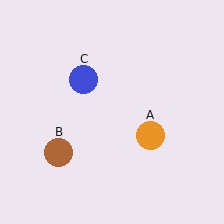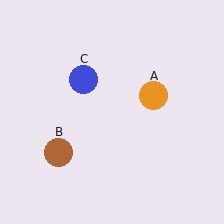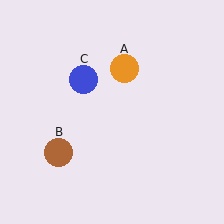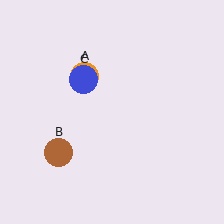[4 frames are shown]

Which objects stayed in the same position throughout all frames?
Brown circle (object B) and blue circle (object C) remained stationary.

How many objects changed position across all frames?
1 object changed position: orange circle (object A).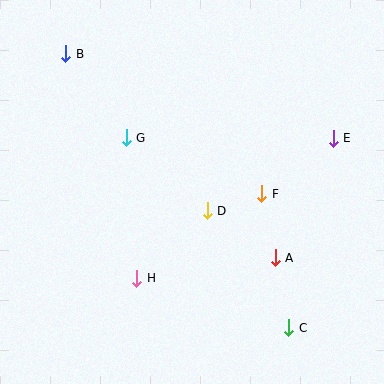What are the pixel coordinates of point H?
Point H is at (137, 278).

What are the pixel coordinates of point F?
Point F is at (262, 194).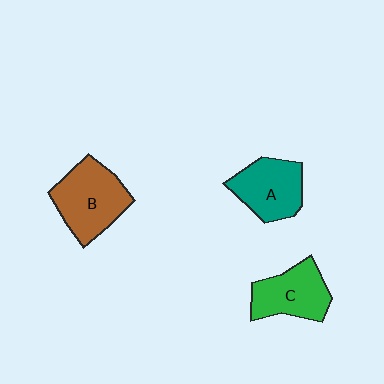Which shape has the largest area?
Shape B (brown).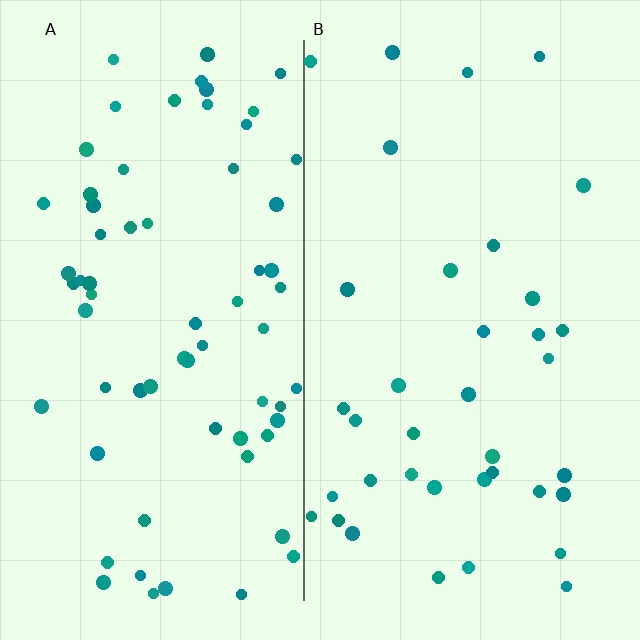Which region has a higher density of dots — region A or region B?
A (the left).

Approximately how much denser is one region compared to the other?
Approximately 1.8× — region A over region B.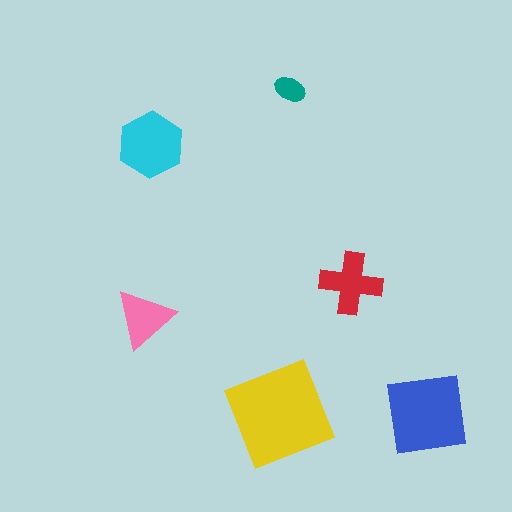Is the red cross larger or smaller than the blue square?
Smaller.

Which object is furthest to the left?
The pink triangle is leftmost.